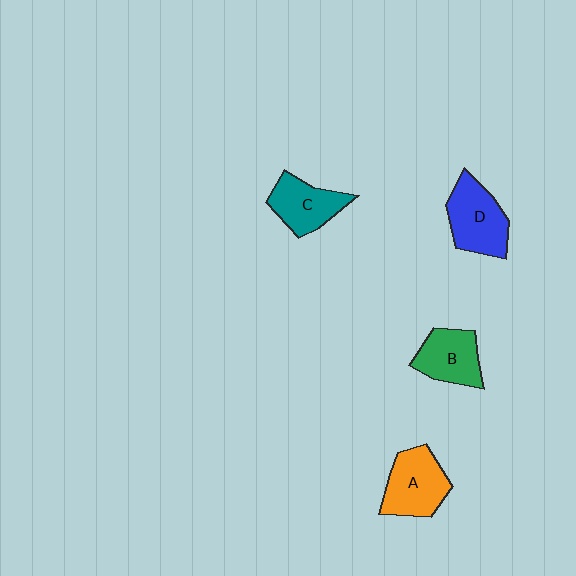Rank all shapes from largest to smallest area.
From largest to smallest: D (blue), A (orange), B (green), C (teal).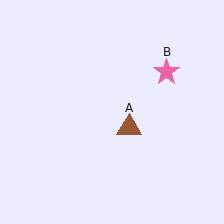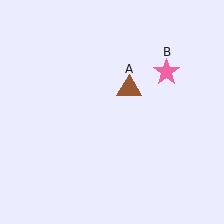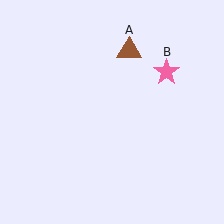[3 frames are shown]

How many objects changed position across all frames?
1 object changed position: brown triangle (object A).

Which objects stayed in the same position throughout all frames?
Pink star (object B) remained stationary.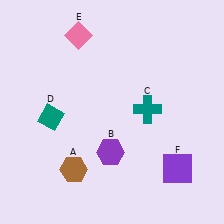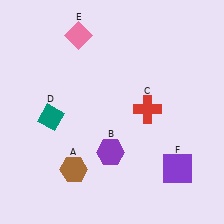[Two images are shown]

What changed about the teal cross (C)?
In Image 1, C is teal. In Image 2, it changed to red.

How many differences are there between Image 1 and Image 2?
There is 1 difference between the two images.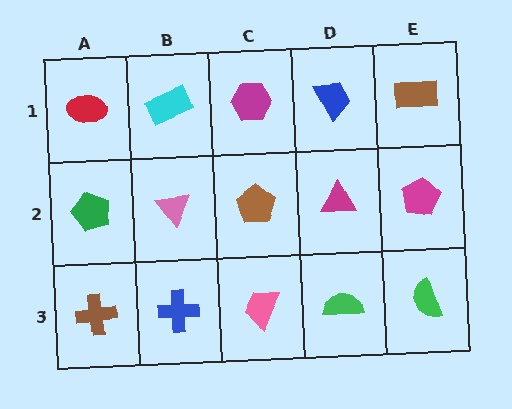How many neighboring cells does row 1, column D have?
3.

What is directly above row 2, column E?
A brown rectangle.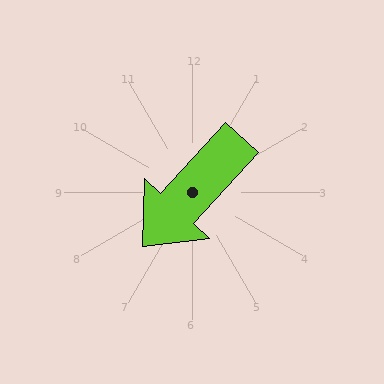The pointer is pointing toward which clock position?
Roughly 7 o'clock.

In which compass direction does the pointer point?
Southwest.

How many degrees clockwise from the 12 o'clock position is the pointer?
Approximately 222 degrees.